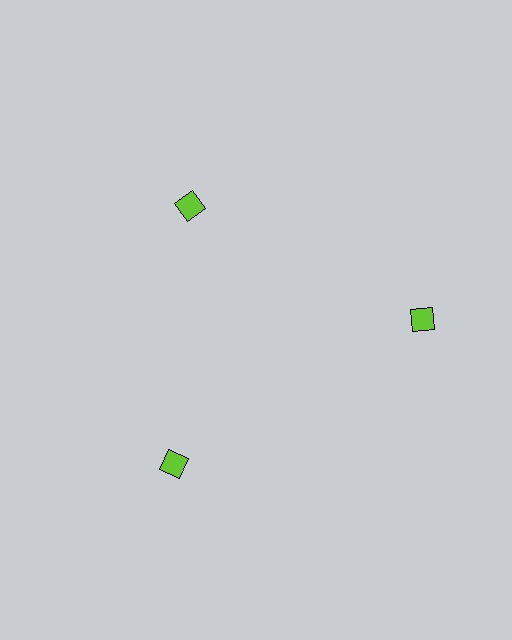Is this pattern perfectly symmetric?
No. The 3 lime squares are arranged in a ring, but one element near the 11 o'clock position is pulled inward toward the center, breaking the 3-fold rotational symmetry.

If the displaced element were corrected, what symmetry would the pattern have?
It would have 3-fold rotational symmetry — the pattern would map onto itself every 120 degrees.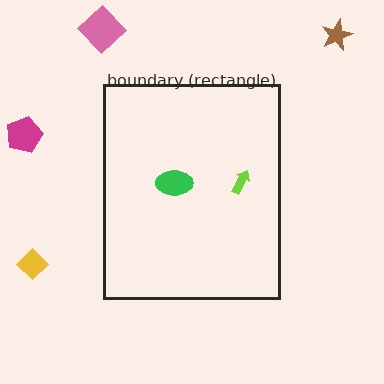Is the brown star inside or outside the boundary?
Outside.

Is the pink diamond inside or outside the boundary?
Outside.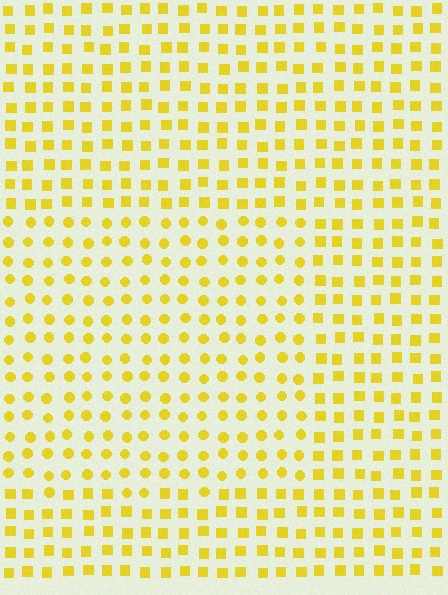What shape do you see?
I see a rectangle.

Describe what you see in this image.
The image is filled with small yellow elements arranged in a uniform grid. A rectangle-shaped region contains circles, while the surrounding area contains squares. The boundary is defined purely by the change in element shape.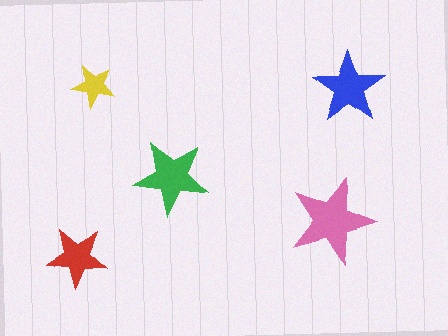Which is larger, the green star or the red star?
The green one.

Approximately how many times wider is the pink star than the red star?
About 1.5 times wider.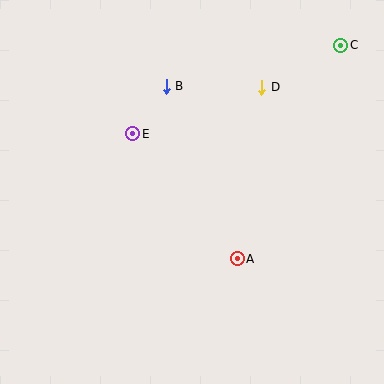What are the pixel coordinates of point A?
Point A is at (237, 259).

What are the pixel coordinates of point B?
Point B is at (166, 86).